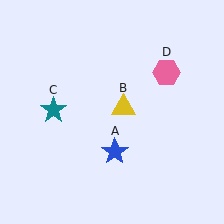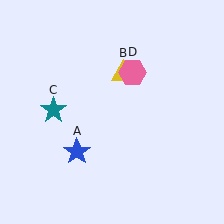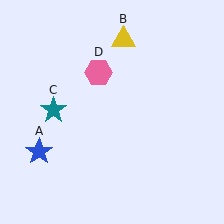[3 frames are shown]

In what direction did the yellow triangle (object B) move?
The yellow triangle (object B) moved up.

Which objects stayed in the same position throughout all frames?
Teal star (object C) remained stationary.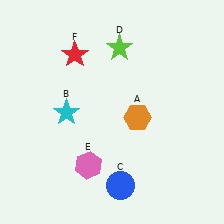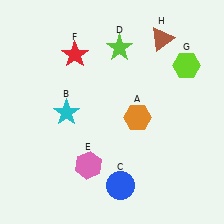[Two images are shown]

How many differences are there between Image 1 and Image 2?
There are 2 differences between the two images.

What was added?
A lime hexagon (G), a brown triangle (H) were added in Image 2.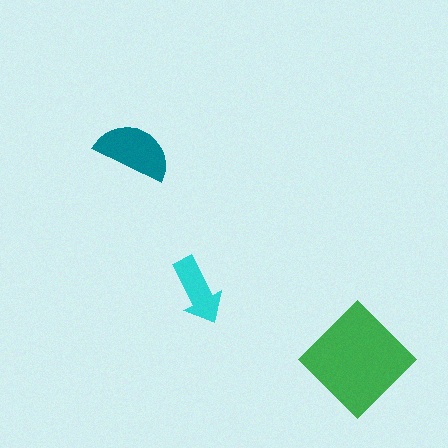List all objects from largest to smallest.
The green diamond, the teal semicircle, the cyan arrow.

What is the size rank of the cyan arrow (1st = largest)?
3rd.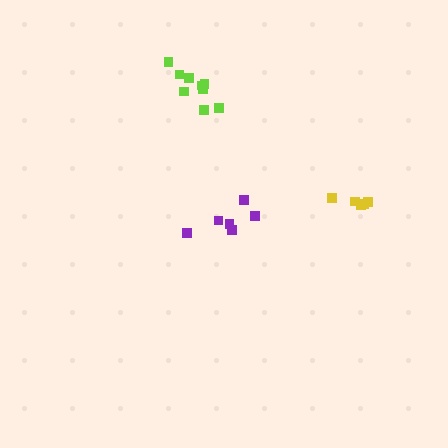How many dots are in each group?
Group 1: 5 dots, Group 2: 9 dots, Group 3: 6 dots (20 total).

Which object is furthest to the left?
The lime cluster is leftmost.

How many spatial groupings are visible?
There are 3 spatial groupings.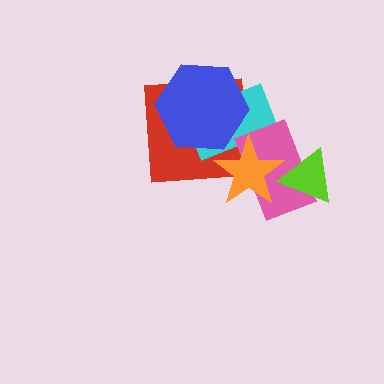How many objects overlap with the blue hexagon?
2 objects overlap with the blue hexagon.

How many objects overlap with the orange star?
4 objects overlap with the orange star.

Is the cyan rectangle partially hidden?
Yes, it is partially covered by another shape.